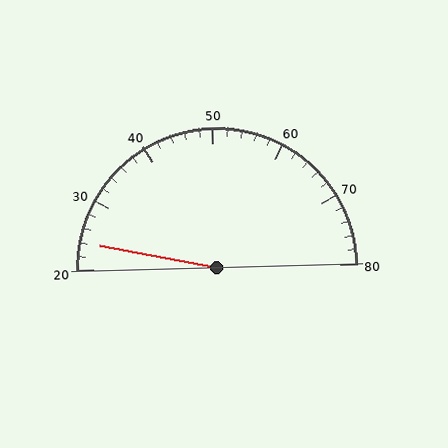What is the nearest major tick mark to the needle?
The nearest major tick mark is 20.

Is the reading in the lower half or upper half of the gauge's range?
The reading is in the lower half of the range (20 to 80).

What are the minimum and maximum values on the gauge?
The gauge ranges from 20 to 80.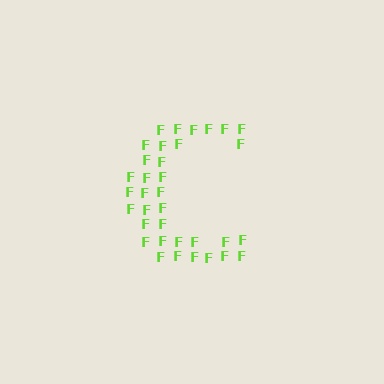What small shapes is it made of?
It is made of small letter F's.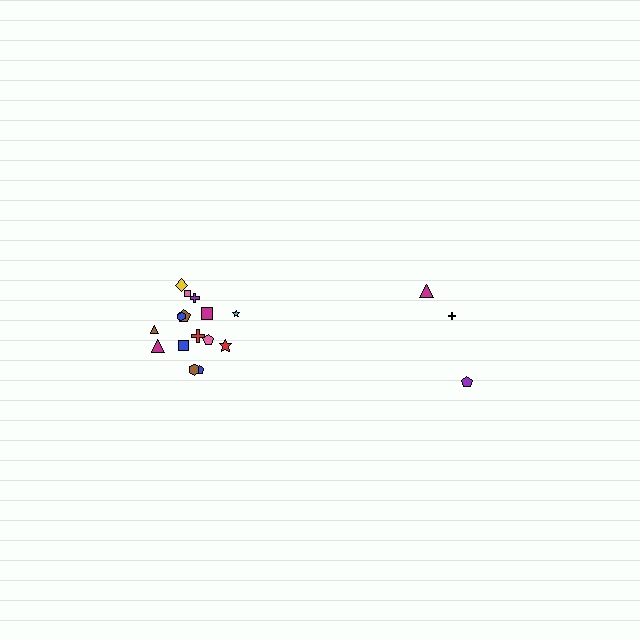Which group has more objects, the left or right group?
The left group.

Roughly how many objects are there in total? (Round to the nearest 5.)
Roughly 20 objects in total.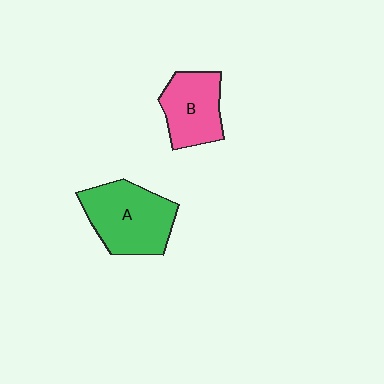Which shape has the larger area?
Shape A (green).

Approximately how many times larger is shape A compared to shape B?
Approximately 1.3 times.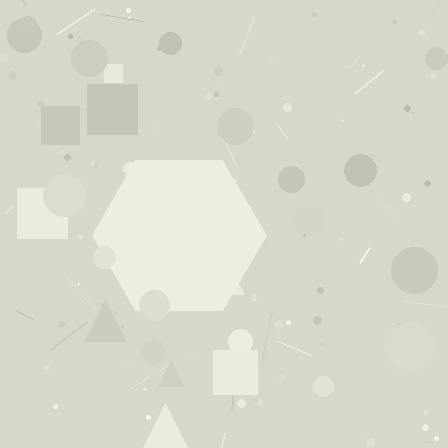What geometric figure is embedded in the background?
A hexagon is embedded in the background.